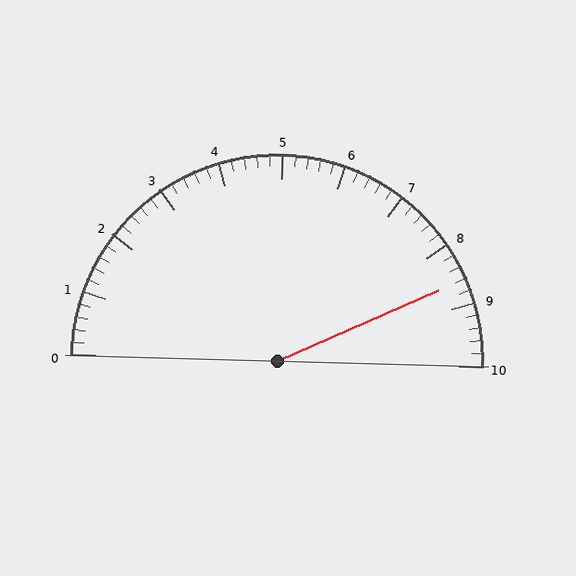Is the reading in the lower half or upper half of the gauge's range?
The reading is in the upper half of the range (0 to 10).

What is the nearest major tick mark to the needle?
The nearest major tick mark is 9.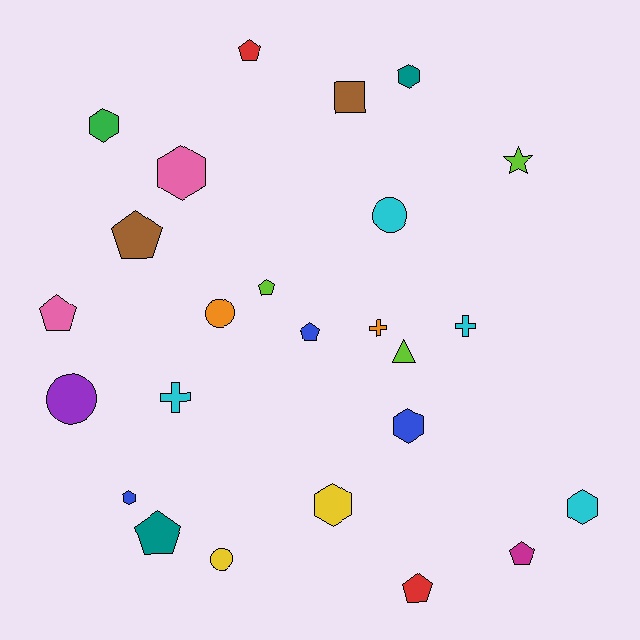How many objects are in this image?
There are 25 objects.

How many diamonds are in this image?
There are no diamonds.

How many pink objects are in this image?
There are 2 pink objects.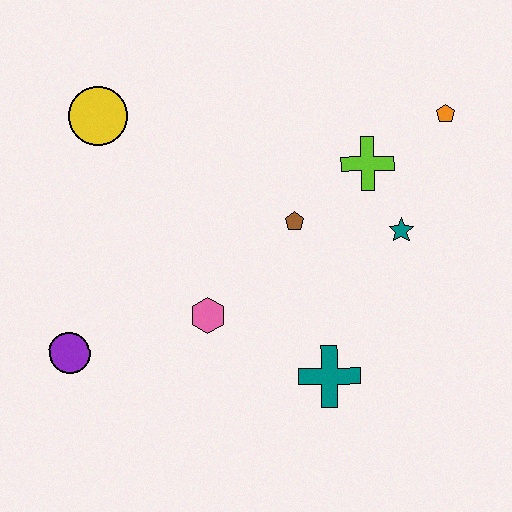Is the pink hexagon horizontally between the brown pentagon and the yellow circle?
Yes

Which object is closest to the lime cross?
The teal star is closest to the lime cross.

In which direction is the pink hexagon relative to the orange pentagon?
The pink hexagon is to the left of the orange pentagon.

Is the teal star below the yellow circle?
Yes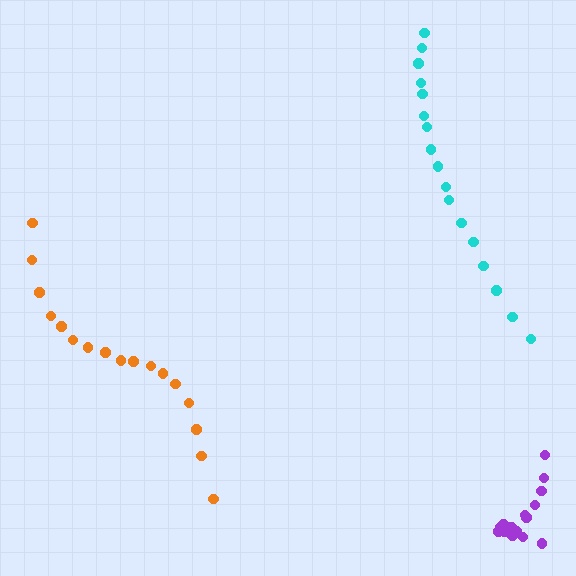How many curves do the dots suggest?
There are 3 distinct paths.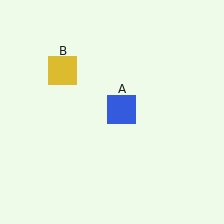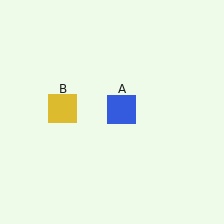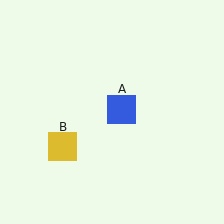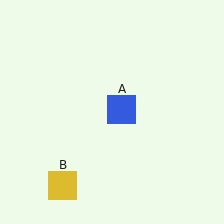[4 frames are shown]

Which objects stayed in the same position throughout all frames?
Blue square (object A) remained stationary.